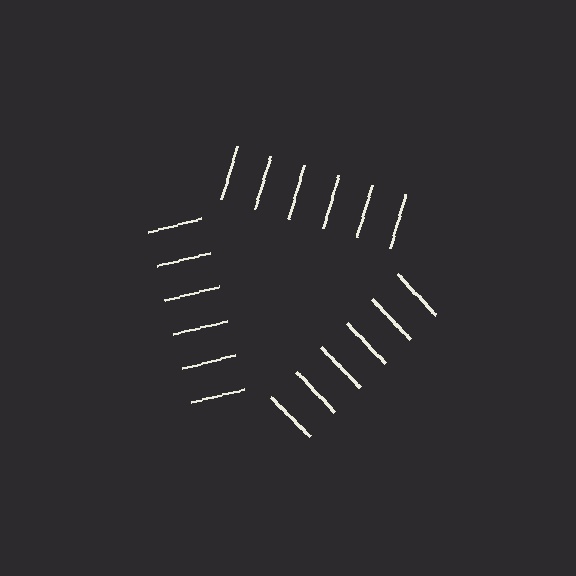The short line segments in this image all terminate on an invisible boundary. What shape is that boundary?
An illusory triangle — the line segments terminate on its edges but no continuous stroke is drawn.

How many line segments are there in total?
18 — 6 along each of the 3 edges.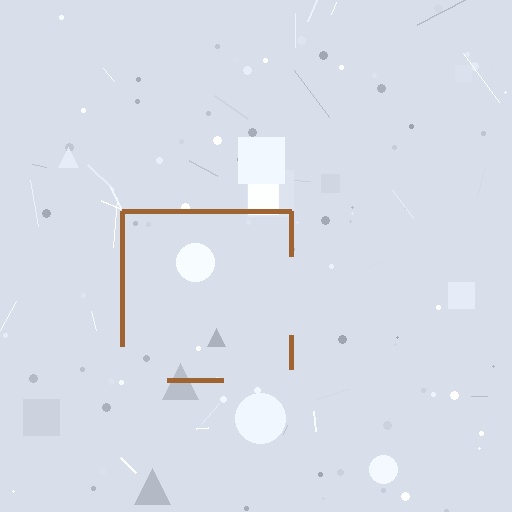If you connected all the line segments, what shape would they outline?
They would outline a square.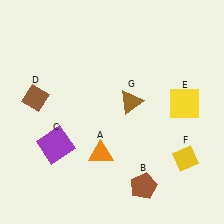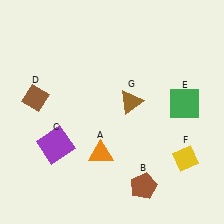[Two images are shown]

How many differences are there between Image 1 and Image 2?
There is 1 difference between the two images.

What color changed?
The square (E) changed from yellow in Image 1 to green in Image 2.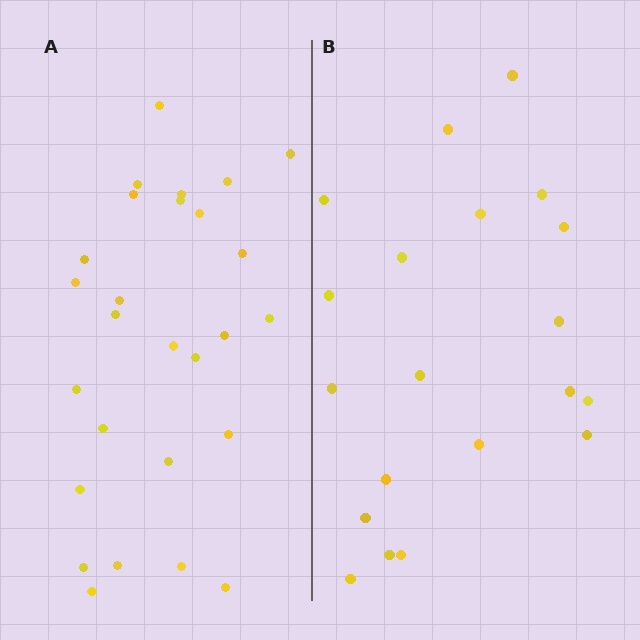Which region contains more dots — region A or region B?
Region A (the left region) has more dots.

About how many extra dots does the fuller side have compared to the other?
Region A has roughly 8 or so more dots than region B.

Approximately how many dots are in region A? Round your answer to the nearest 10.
About 30 dots. (The exact count is 27, which rounds to 30.)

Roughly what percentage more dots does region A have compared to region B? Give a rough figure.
About 35% more.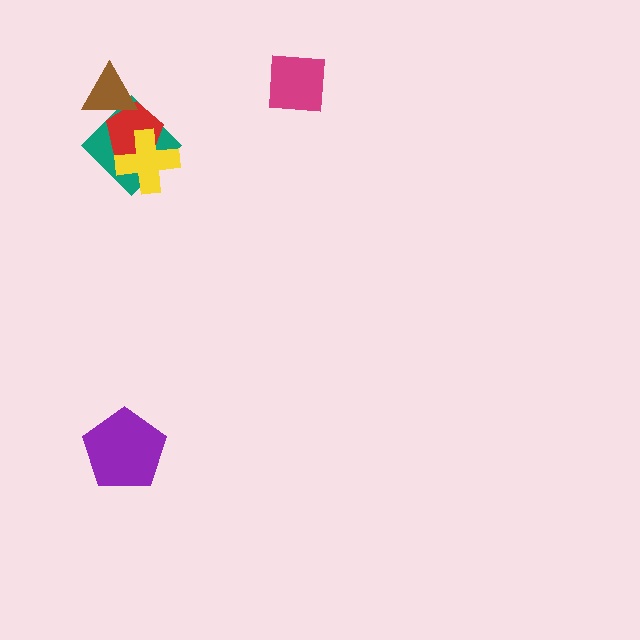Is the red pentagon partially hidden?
Yes, it is partially covered by another shape.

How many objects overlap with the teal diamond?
3 objects overlap with the teal diamond.